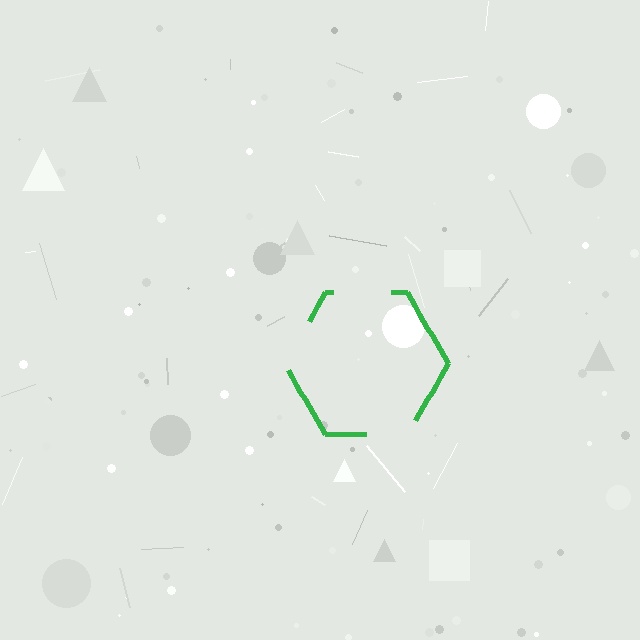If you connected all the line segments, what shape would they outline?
They would outline a hexagon.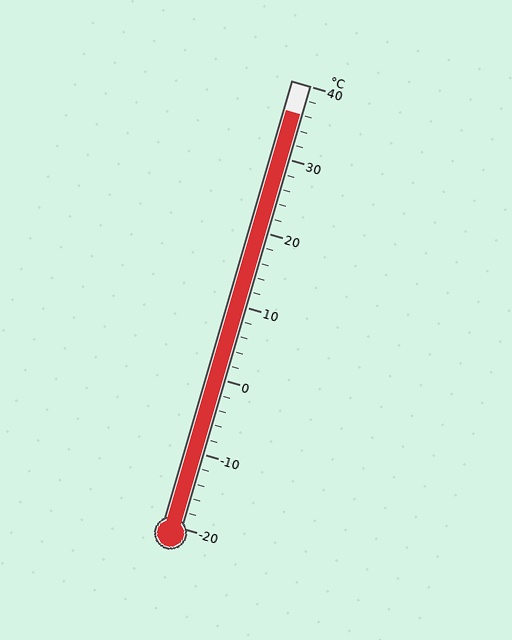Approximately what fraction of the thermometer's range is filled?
The thermometer is filled to approximately 95% of its range.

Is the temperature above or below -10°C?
The temperature is above -10°C.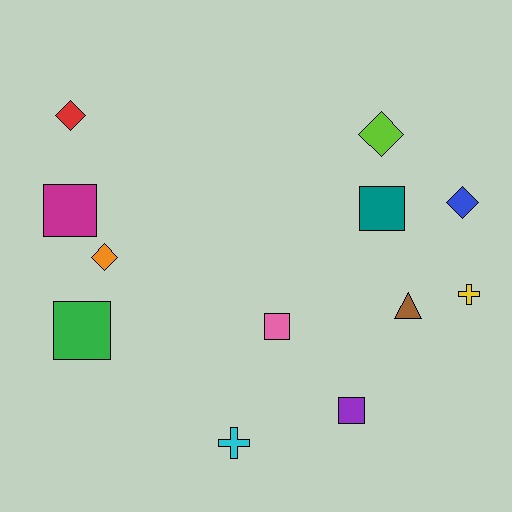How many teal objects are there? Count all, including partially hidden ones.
There is 1 teal object.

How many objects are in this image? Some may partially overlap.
There are 12 objects.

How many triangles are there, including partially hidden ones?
There is 1 triangle.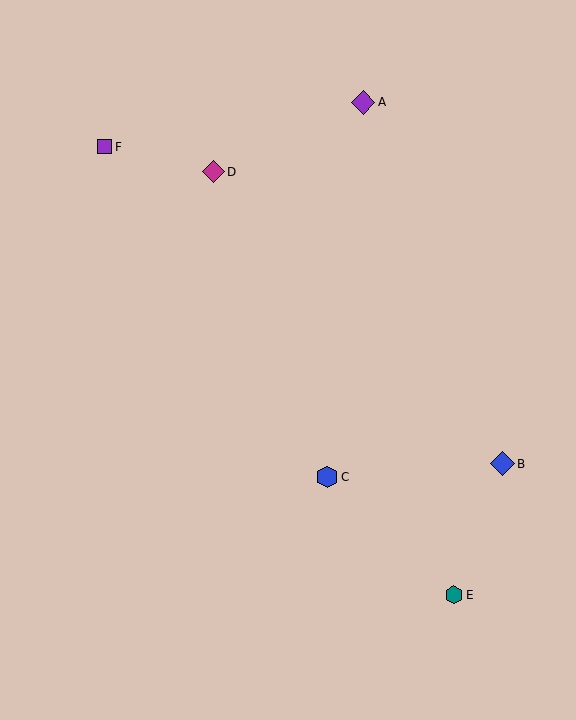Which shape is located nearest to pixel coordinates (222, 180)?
The magenta diamond (labeled D) at (213, 172) is nearest to that location.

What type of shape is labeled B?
Shape B is a blue diamond.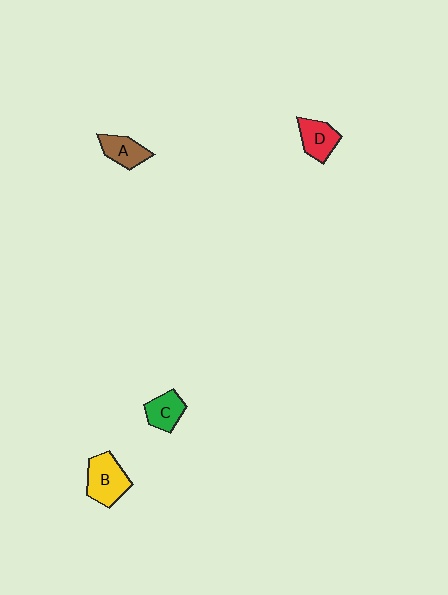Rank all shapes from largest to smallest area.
From largest to smallest: B (yellow), D (red), A (brown), C (green).